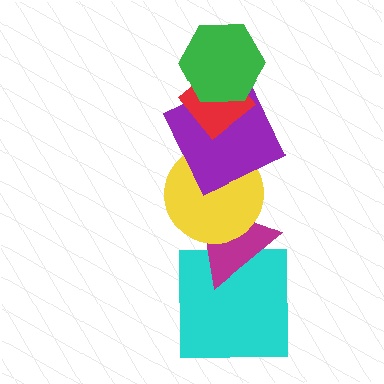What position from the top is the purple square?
The purple square is 3rd from the top.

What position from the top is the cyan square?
The cyan square is 6th from the top.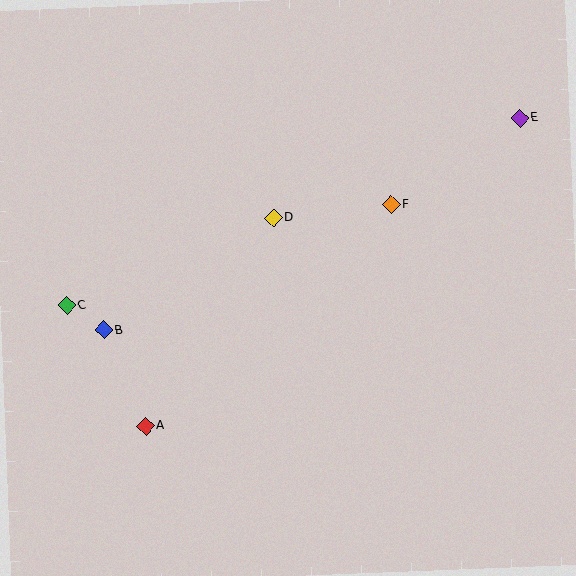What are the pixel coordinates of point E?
Point E is at (520, 118).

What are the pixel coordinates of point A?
Point A is at (145, 426).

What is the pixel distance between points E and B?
The distance between E and B is 466 pixels.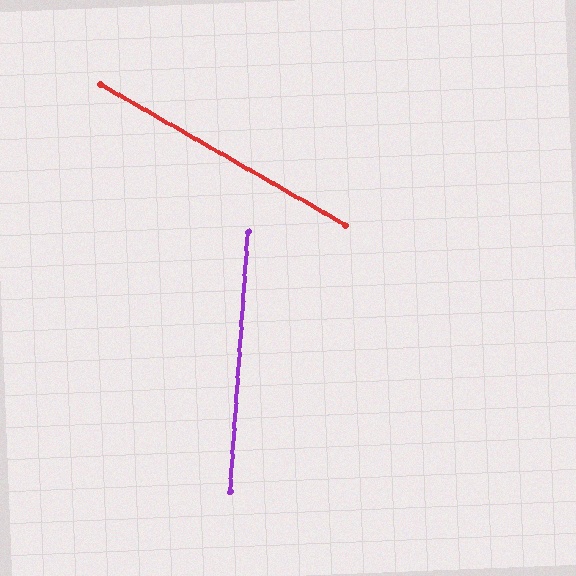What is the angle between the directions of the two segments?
Approximately 64 degrees.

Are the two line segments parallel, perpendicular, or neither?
Neither parallel nor perpendicular — they differ by about 64°.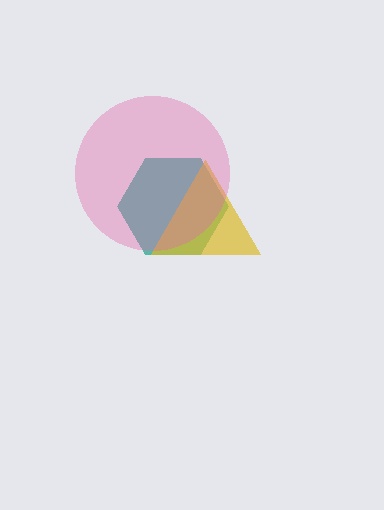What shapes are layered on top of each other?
The layered shapes are: a teal hexagon, a yellow triangle, a pink circle.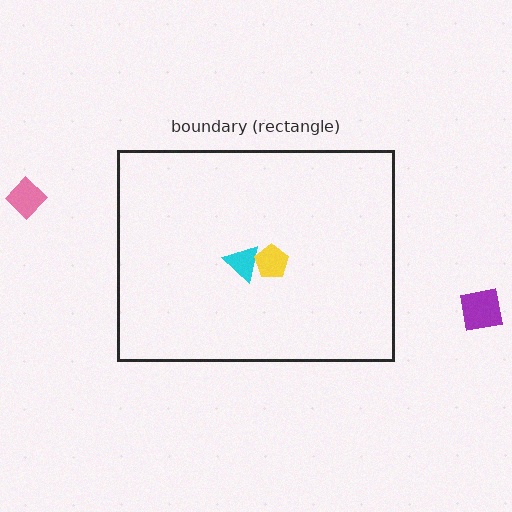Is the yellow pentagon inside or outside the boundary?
Inside.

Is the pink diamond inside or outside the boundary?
Outside.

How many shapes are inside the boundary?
2 inside, 2 outside.